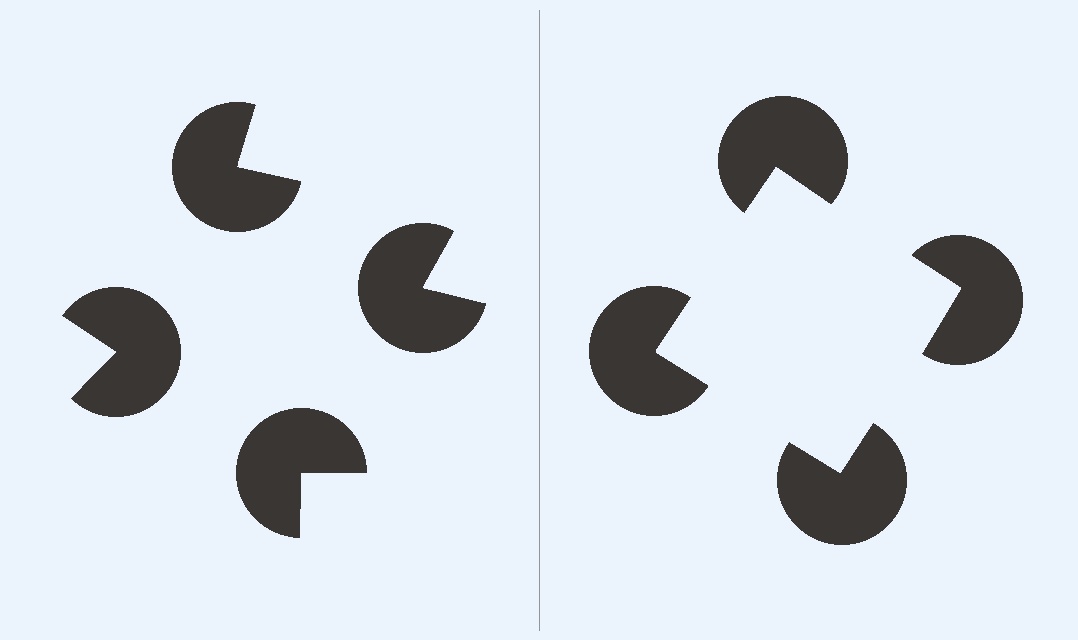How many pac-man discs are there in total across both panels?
8 — 4 on each side.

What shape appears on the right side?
An illusory square.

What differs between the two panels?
The pac-man discs are positioned identically on both sides; only the wedge orientations differ. On the right they align to a square; on the left they are misaligned.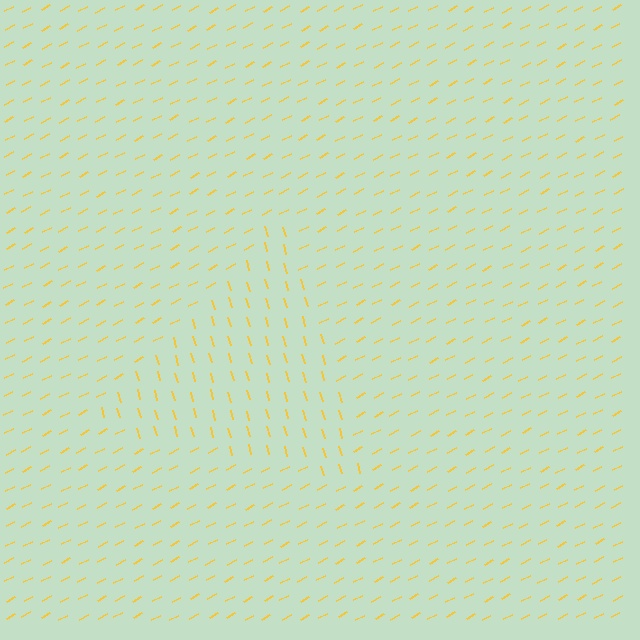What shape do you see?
I see a triangle.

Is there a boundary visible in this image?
Yes, there is a texture boundary formed by a change in line orientation.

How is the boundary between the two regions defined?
The boundary is defined purely by a change in line orientation (approximately 78 degrees difference). All lines are the same color and thickness.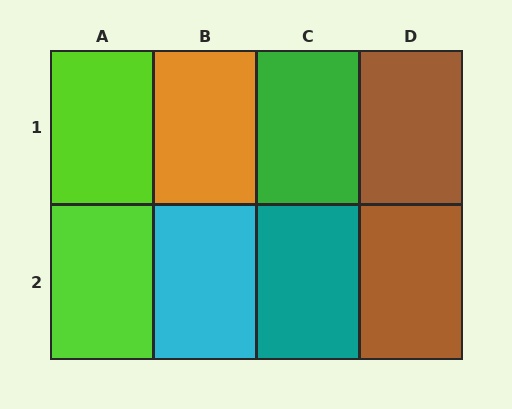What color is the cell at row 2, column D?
Brown.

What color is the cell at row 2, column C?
Teal.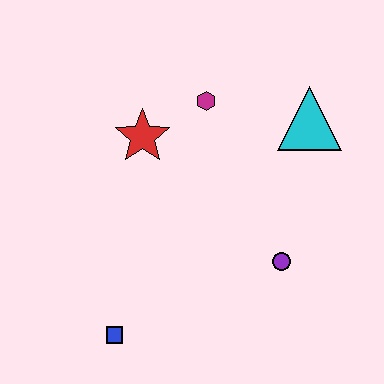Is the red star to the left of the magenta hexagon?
Yes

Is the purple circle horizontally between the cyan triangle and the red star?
Yes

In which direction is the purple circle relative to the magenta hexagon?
The purple circle is below the magenta hexagon.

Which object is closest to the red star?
The magenta hexagon is closest to the red star.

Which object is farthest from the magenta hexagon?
The blue square is farthest from the magenta hexagon.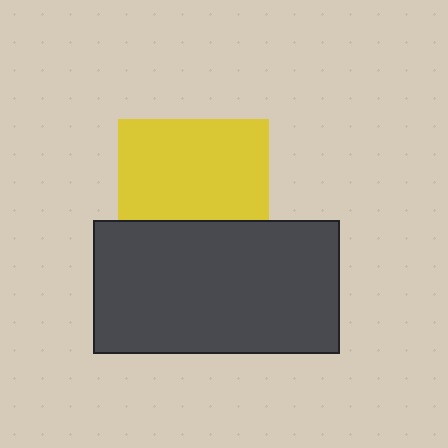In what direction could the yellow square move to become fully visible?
The yellow square could move up. That would shift it out from behind the dark gray rectangle entirely.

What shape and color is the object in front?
The object in front is a dark gray rectangle.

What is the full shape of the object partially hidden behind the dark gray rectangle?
The partially hidden object is a yellow square.